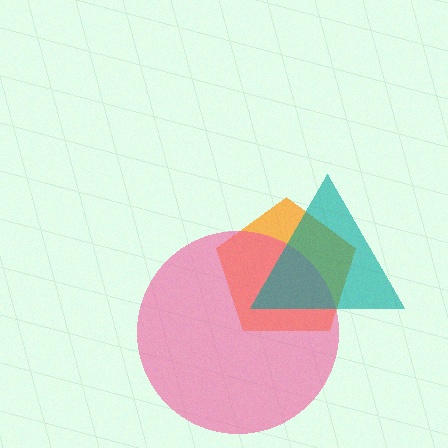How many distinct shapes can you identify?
There are 3 distinct shapes: an orange pentagon, a pink circle, a teal triangle.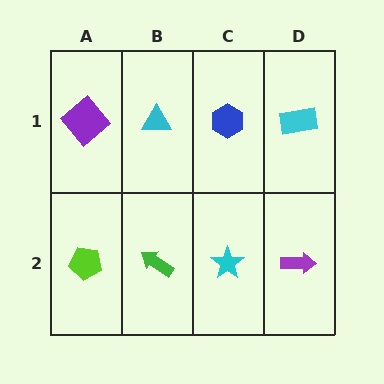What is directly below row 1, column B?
A green arrow.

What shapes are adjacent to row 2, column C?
A blue hexagon (row 1, column C), a green arrow (row 2, column B), a purple arrow (row 2, column D).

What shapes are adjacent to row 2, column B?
A cyan triangle (row 1, column B), a lime pentagon (row 2, column A), a cyan star (row 2, column C).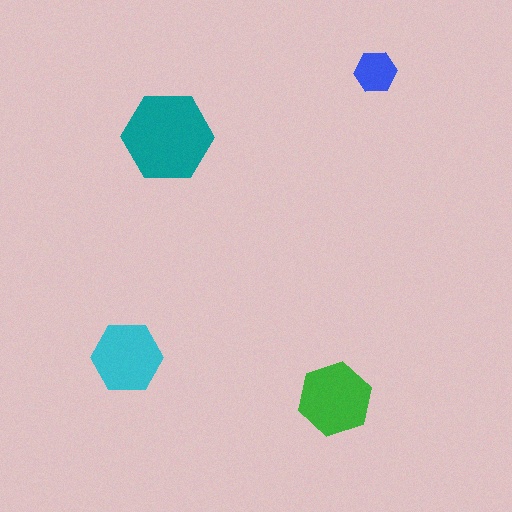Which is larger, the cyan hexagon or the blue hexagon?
The cyan one.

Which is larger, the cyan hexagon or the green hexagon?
The green one.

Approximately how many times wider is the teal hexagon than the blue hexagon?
About 2 times wider.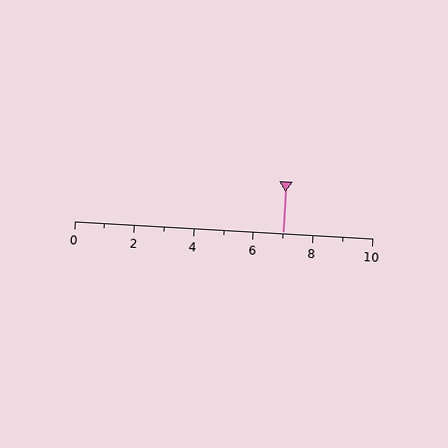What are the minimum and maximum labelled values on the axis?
The axis runs from 0 to 10.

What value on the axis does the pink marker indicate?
The marker indicates approximately 7.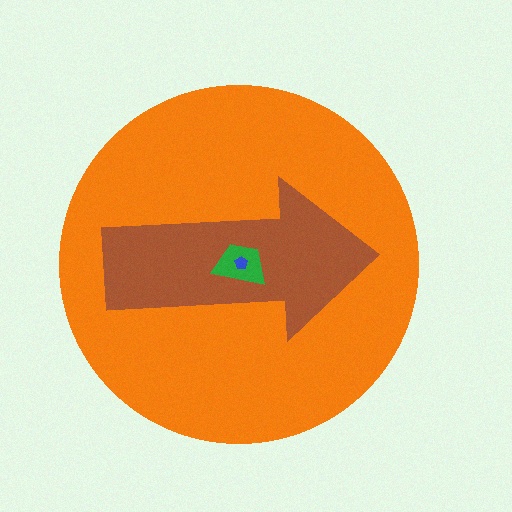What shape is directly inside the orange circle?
The brown arrow.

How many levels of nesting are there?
4.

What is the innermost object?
The blue pentagon.